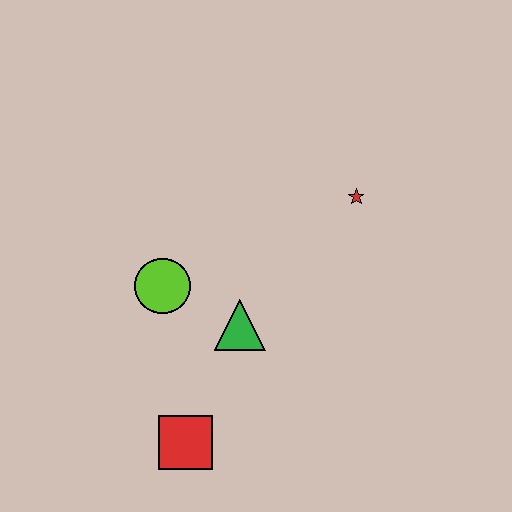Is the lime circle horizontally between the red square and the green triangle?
No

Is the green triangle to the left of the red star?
Yes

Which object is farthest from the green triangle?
The red star is farthest from the green triangle.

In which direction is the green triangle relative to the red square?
The green triangle is above the red square.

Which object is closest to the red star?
The green triangle is closest to the red star.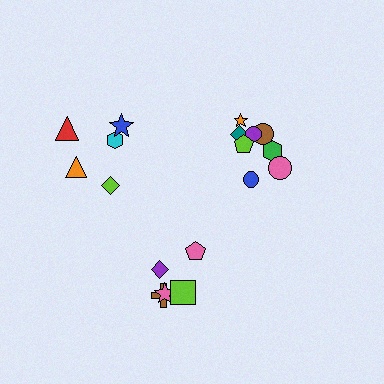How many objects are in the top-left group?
There are 5 objects.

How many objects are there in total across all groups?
There are 18 objects.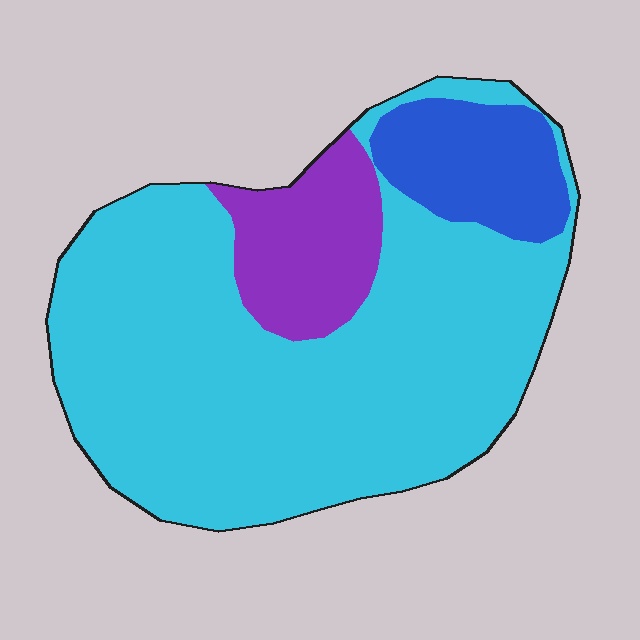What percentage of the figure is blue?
Blue covers roughly 10% of the figure.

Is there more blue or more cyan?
Cyan.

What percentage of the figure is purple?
Purple covers around 15% of the figure.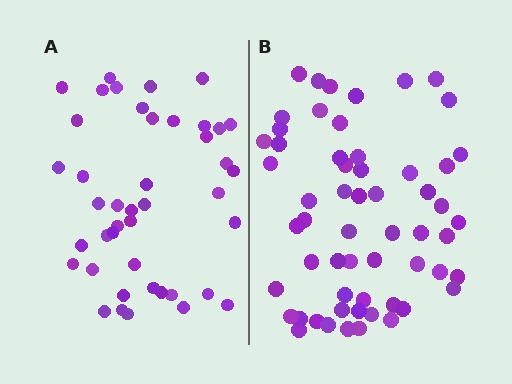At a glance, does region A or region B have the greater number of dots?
Region B (the right region) has more dots.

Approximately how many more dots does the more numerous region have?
Region B has approximately 15 more dots than region A.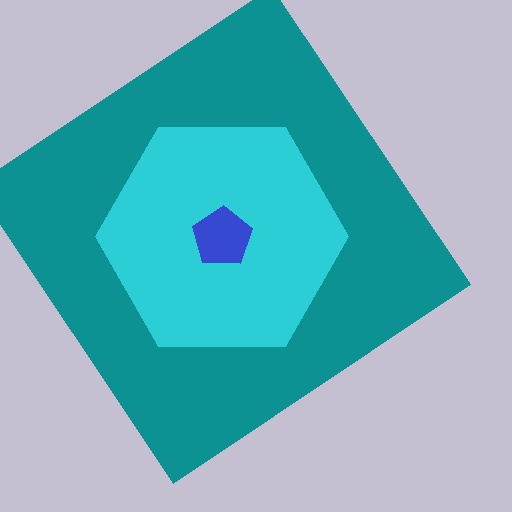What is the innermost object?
The blue pentagon.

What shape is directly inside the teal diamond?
The cyan hexagon.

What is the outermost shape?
The teal diamond.